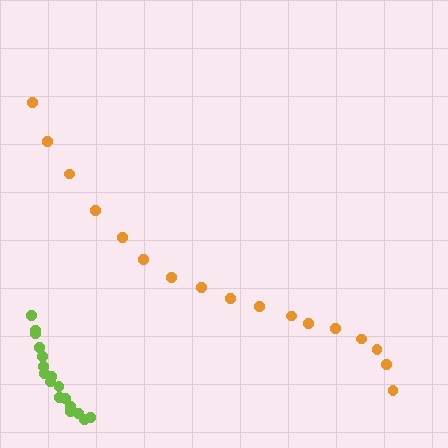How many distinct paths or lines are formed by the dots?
There are 2 distinct paths.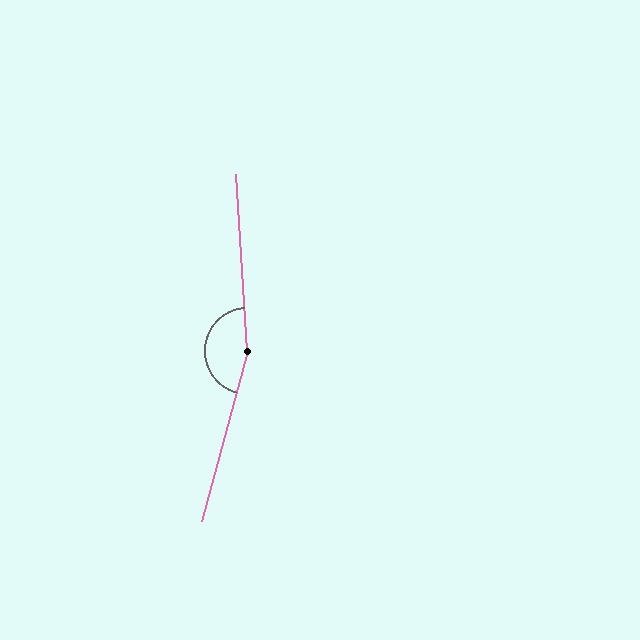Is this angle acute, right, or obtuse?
It is obtuse.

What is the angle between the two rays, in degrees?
Approximately 161 degrees.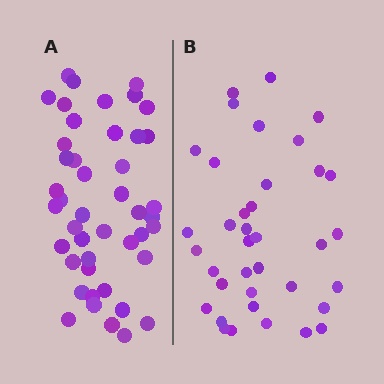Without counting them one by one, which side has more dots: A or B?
Region A (the left region) has more dots.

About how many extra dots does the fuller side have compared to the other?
Region A has roughly 8 or so more dots than region B.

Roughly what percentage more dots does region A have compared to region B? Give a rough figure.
About 20% more.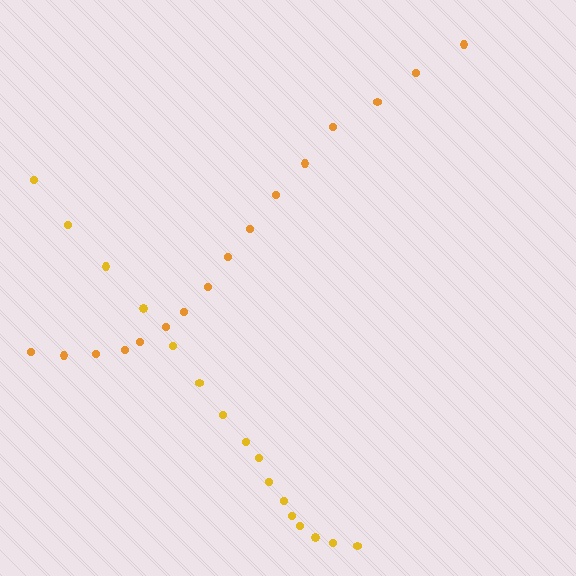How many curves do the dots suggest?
There are 2 distinct paths.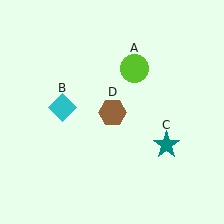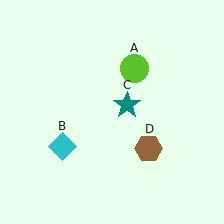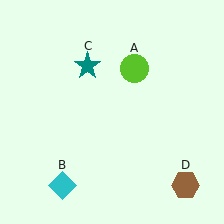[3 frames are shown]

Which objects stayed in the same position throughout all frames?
Lime circle (object A) remained stationary.